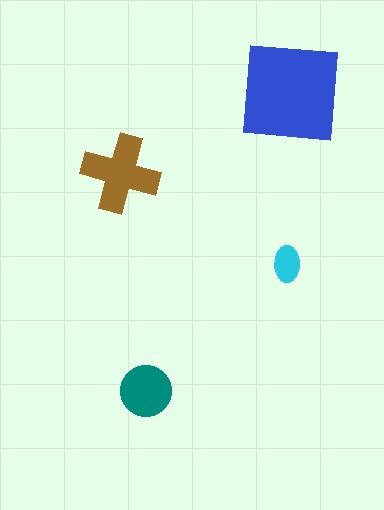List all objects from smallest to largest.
The cyan ellipse, the teal circle, the brown cross, the blue square.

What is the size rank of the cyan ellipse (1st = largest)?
4th.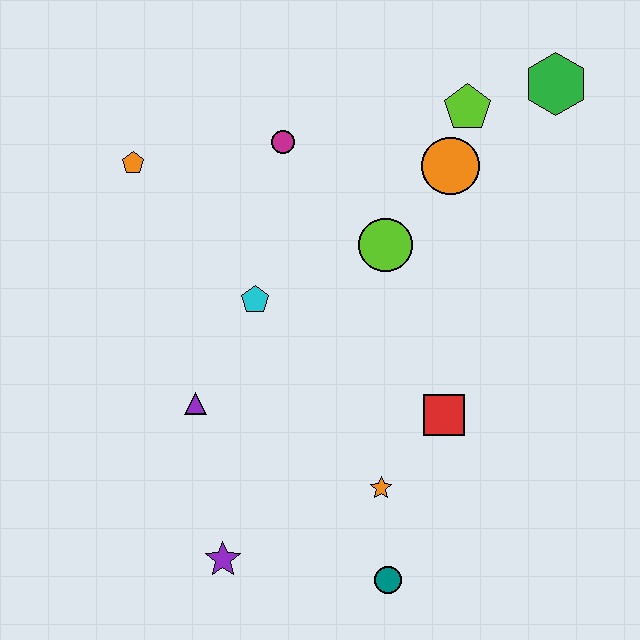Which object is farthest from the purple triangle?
The green hexagon is farthest from the purple triangle.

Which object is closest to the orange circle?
The lime pentagon is closest to the orange circle.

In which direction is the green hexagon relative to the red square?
The green hexagon is above the red square.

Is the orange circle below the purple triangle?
No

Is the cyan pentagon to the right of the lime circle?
No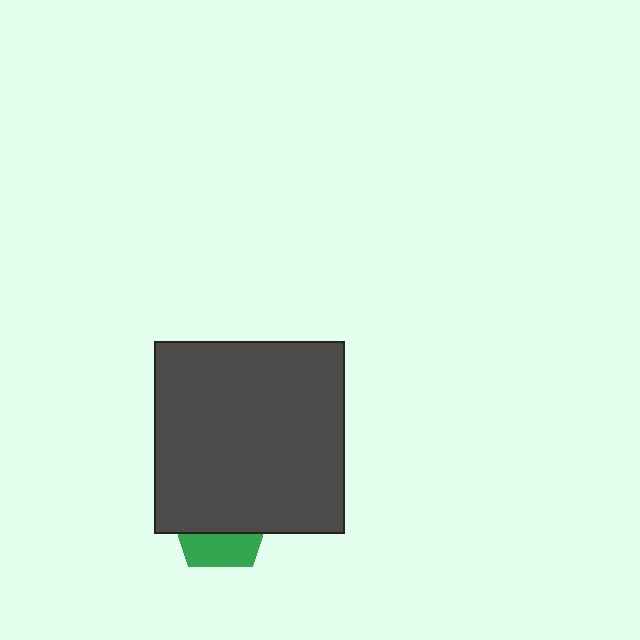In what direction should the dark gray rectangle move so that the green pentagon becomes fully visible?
The dark gray rectangle should move up. That is the shortest direction to clear the overlap and leave the green pentagon fully visible.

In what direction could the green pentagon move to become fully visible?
The green pentagon could move down. That would shift it out from behind the dark gray rectangle entirely.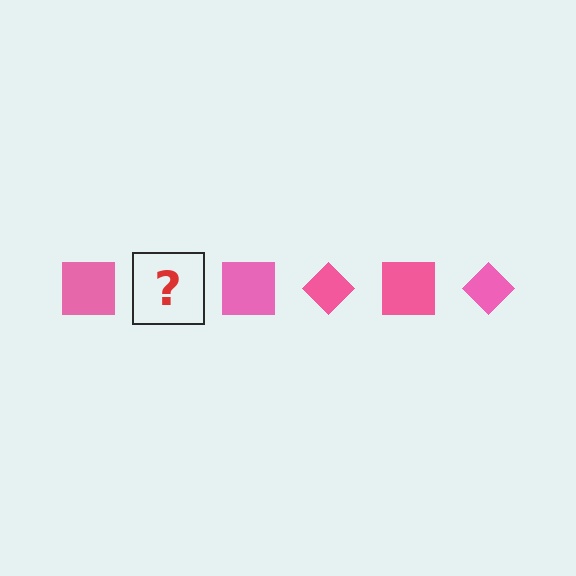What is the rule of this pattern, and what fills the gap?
The rule is that the pattern cycles through square, diamond shapes in pink. The gap should be filled with a pink diamond.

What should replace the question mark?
The question mark should be replaced with a pink diamond.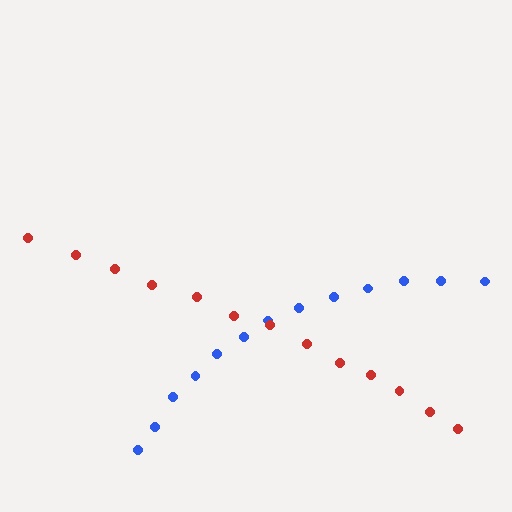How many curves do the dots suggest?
There are 2 distinct paths.